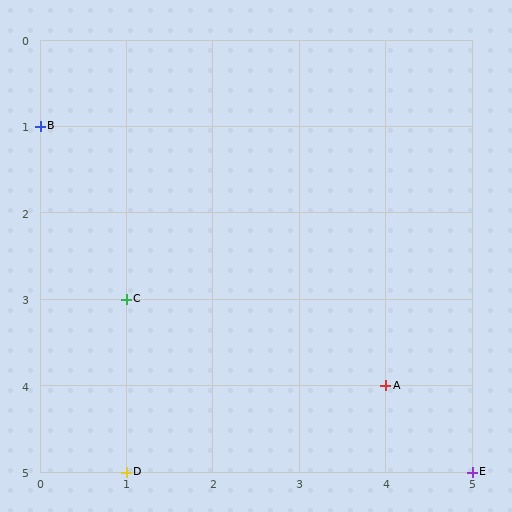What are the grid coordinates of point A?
Point A is at grid coordinates (4, 4).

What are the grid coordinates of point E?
Point E is at grid coordinates (5, 5).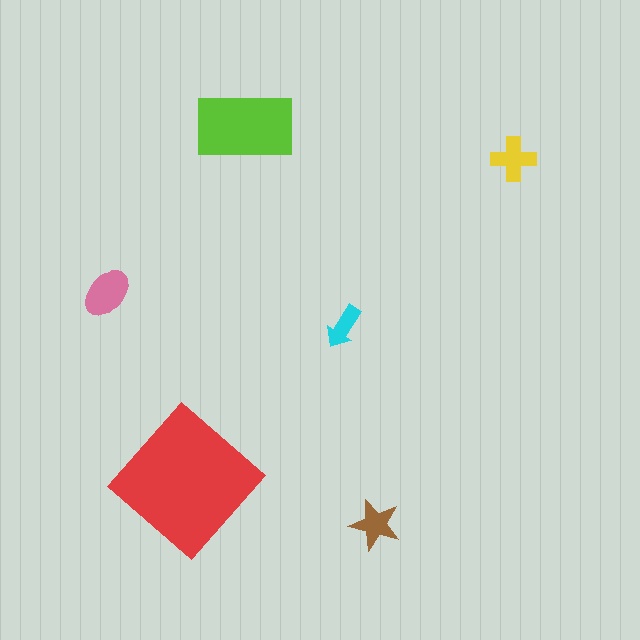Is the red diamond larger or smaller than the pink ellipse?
Larger.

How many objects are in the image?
There are 6 objects in the image.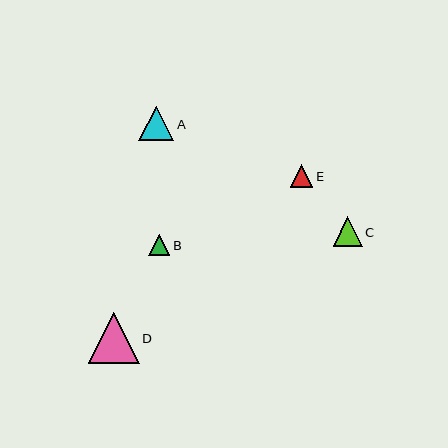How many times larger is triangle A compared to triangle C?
Triangle A is approximately 1.2 times the size of triangle C.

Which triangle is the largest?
Triangle D is the largest with a size of approximately 51 pixels.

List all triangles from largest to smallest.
From largest to smallest: D, A, C, E, B.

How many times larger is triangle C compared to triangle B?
Triangle C is approximately 1.4 times the size of triangle B.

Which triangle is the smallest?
Triangle B is the smallest with a size of approximately 21 pixels.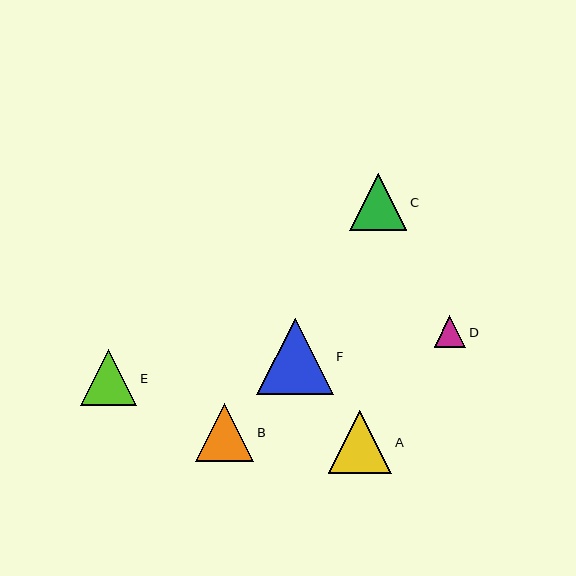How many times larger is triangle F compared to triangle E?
Triangle F is approximately 1.4 times the size of triangle E.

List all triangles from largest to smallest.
From largest to smallest: F, A, B, C, E, D.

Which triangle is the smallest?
Triangle D is the smallest with a size of approximately 32 pixels.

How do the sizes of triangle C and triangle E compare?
Triangle C and triangle E are approximately the same size.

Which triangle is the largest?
Triangle F is the largest with a size of approximately 76 pixels.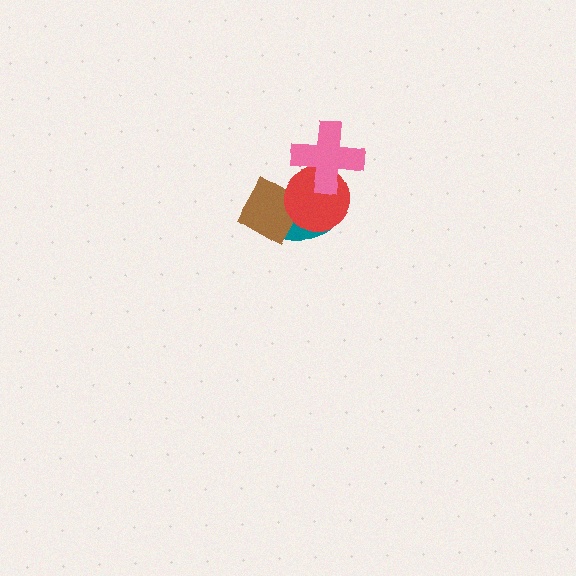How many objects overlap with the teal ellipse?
3 objects overlap with the teal ellipse.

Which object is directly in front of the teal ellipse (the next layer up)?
The brown diamond is directly in front of the teal ellipse.